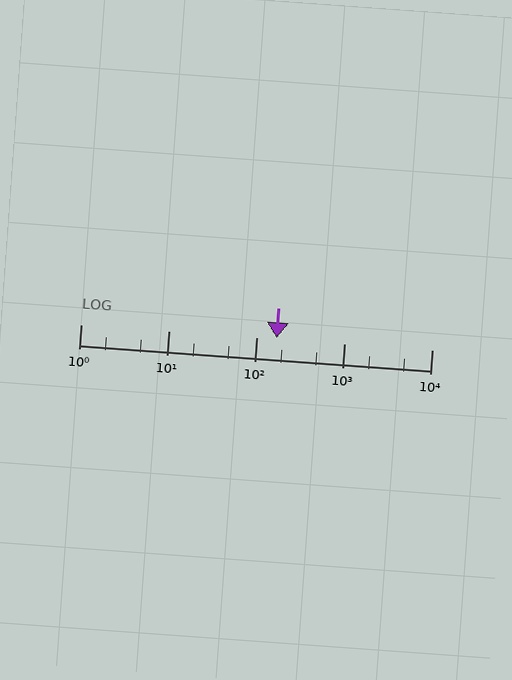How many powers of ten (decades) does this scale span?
The scale spans 4 decades, from 1 to 10000.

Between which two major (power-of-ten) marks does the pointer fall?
The pointer is between 100 and 1000.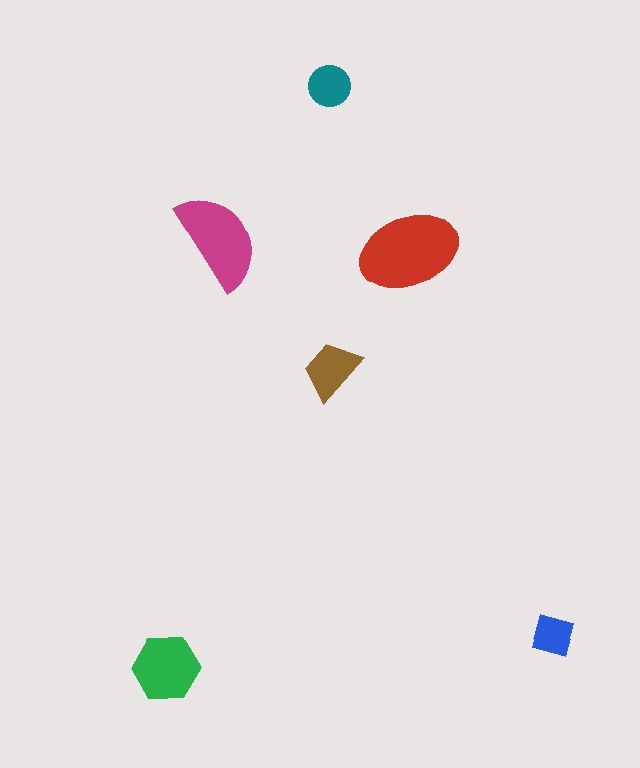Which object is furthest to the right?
The blue square is rightmost.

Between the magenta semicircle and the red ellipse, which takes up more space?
The red ellipse.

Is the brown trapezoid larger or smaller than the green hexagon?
Smaller.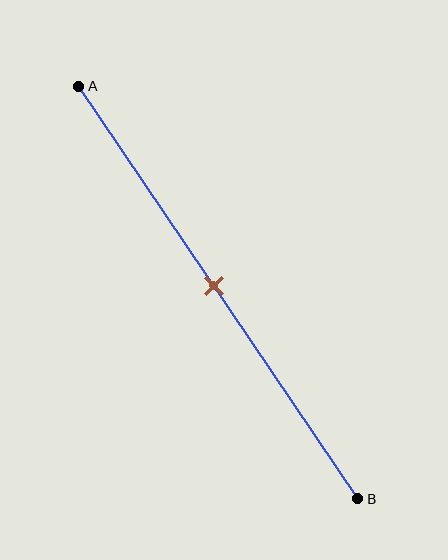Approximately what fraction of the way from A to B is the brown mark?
The brown mark is approximately 50% of the way from A to B.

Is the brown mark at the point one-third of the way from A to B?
No, the mark is at about 50% from A, not at the 33% one-third point.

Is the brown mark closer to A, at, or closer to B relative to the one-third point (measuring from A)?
The brown mark is closer to point B than the one-third point of segment AB.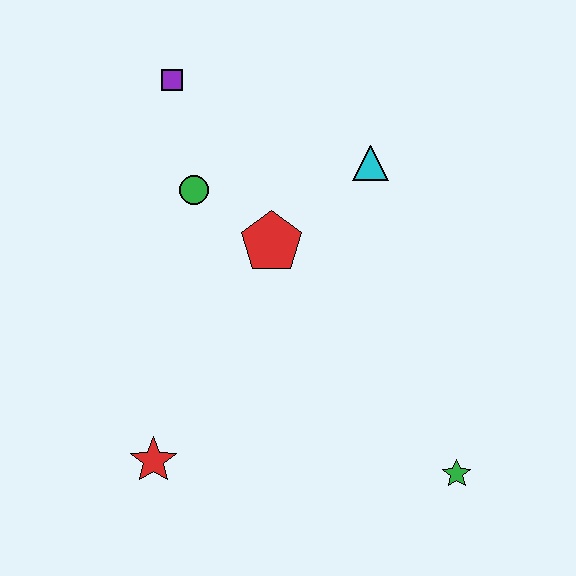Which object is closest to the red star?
The red pentagon is closest to the red star.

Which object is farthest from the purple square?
The green star is farthest from the purple square.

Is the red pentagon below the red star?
No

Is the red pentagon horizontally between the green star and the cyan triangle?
No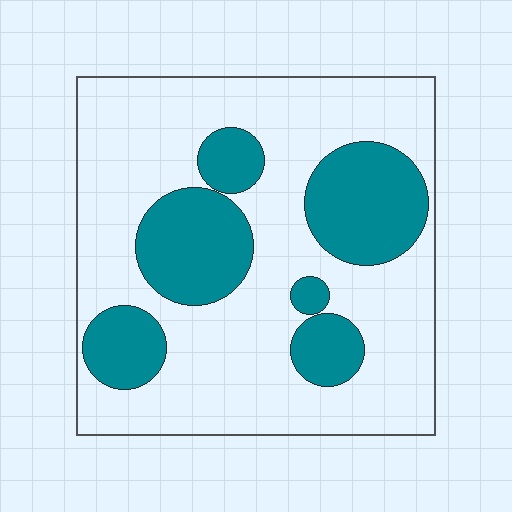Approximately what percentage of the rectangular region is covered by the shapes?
Approximately 30%.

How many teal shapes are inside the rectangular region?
6.